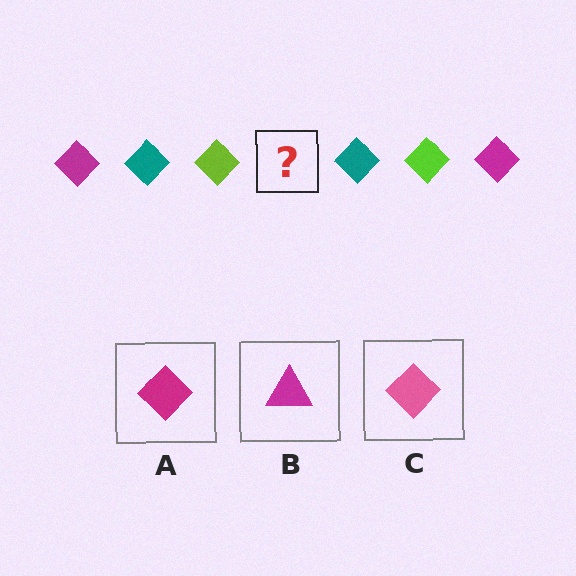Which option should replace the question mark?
Option A.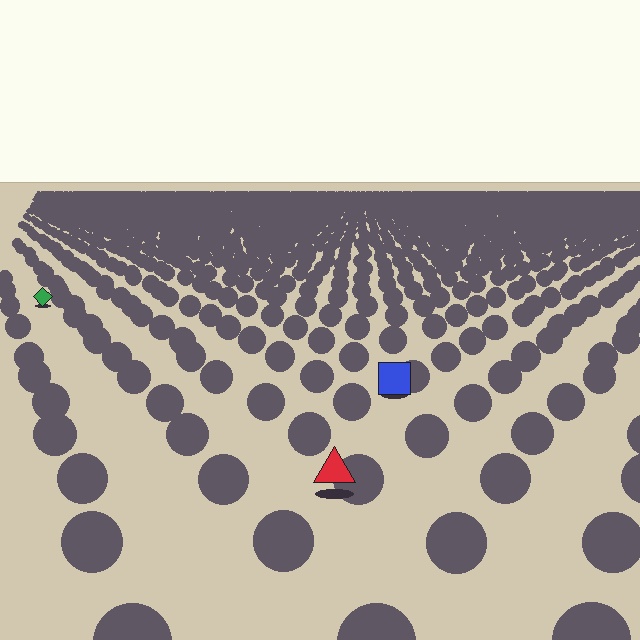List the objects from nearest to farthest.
From nearest to farthest: the red triangle, the blue square, the green diamond.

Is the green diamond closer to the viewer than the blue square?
No. The blue square is closer — you can tell from the texture gradient: the ground texture is coarser near it.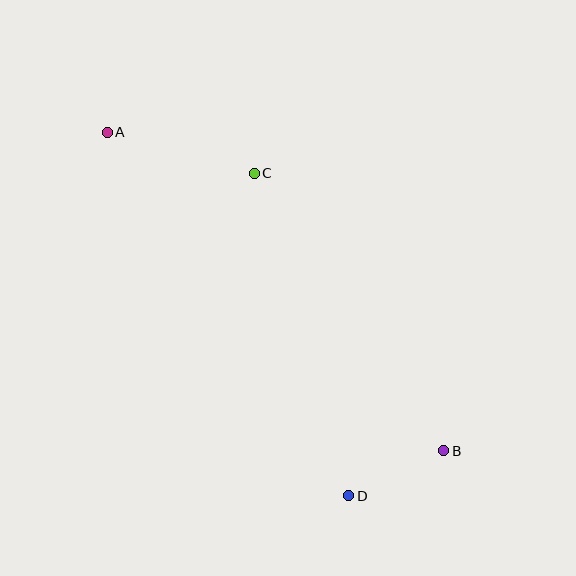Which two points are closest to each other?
Points B and D are closest to each other.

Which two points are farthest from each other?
Points A and B are farthest from each other.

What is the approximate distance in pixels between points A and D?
The distance between A and D is approximately 437 pixels.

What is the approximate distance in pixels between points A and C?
The distance between A and C is approximately 153 pixels.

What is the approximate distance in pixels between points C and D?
The distance between C and D is approximately 336 pixels.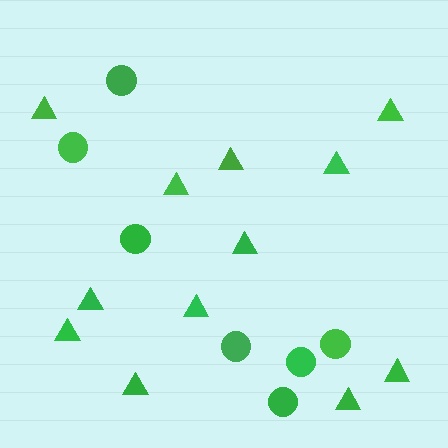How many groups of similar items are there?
There are 2 groups: one group of triangles (12) and one group of circles (7).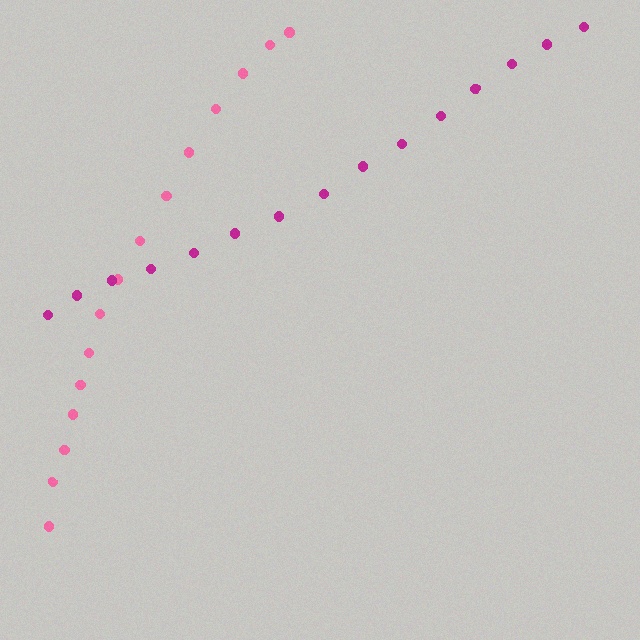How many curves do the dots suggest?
There are 2 distinct paths.